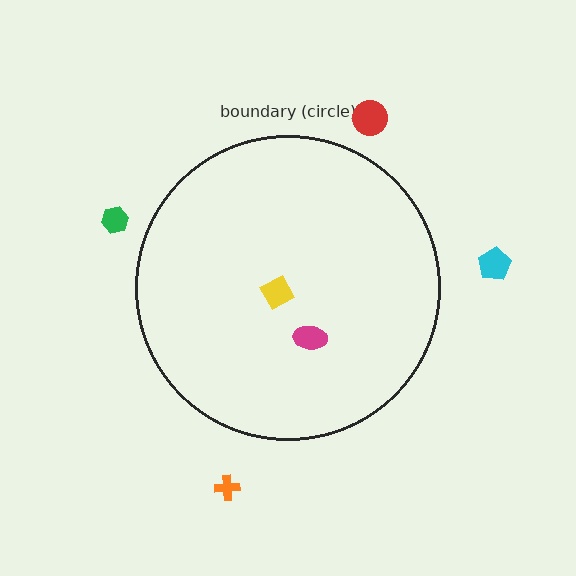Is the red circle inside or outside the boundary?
Outside.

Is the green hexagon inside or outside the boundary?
Outside.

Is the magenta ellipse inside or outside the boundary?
Inside.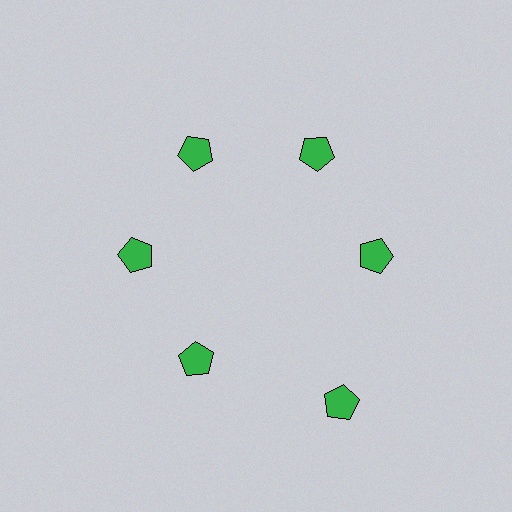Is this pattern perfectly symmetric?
No. The 6 green pentagons are arranged in a ring, but one element near the 5 o'clock position is pushed outward from the center, breaking the 6-fold rotational symmetry.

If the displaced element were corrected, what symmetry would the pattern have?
It would have 6-fold rotational symmetry — the pattern would map onto itself every 60 degrees.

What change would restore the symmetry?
The symmetry would be restored by moving it inward, back onto the ring so that all 6 pentagons sit at equal angles and equal distance from the center.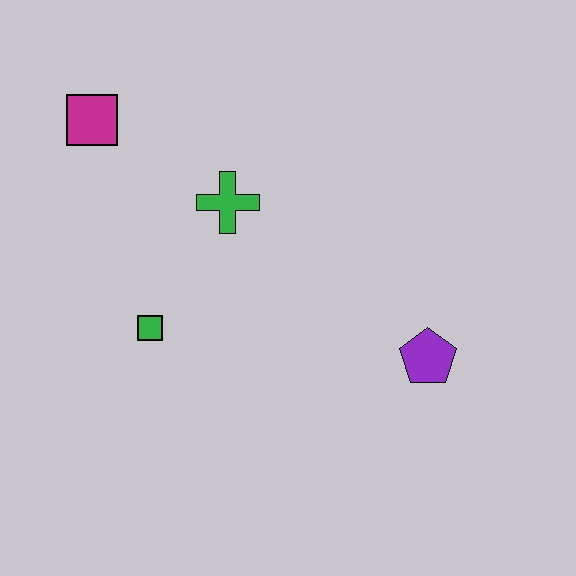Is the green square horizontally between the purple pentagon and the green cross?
No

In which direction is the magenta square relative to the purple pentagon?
The magenta square is to the left of the purple pentagon.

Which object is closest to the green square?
The green cross is closest to the green square.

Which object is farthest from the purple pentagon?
The magenta square is farthest from the purple pentagon.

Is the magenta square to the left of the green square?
Yes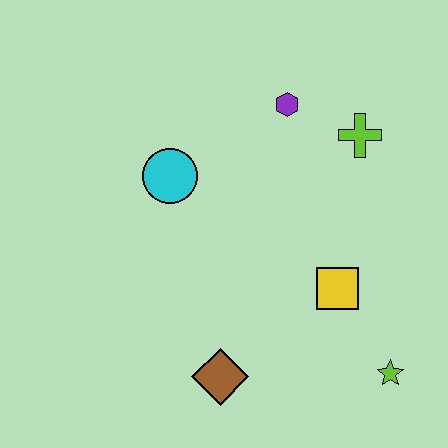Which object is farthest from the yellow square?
The cyan circle is farthest from the yellow square.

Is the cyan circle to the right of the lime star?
No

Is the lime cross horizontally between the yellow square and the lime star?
Yes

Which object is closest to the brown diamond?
The yellow square is closest to the brown diamond.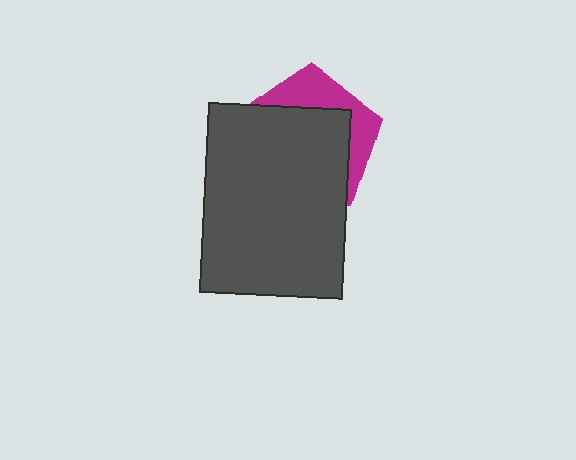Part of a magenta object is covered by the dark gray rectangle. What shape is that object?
It is a pentagon.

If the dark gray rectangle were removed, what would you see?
You would see the complete magenta pentagon.